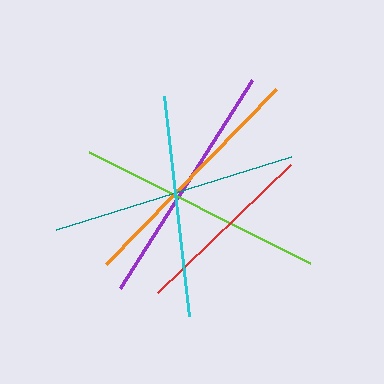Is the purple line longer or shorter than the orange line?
The purple line is longer than the orange line.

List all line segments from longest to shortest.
From longest to shortest: lime, teal, purple, orange, cyan, red.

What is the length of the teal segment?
The teal segment is approximately 246 pixels long.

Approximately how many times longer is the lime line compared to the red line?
The lime line is approximately 1.3 times the length of the red line.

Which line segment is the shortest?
The red line is the shortest at approximately 185 pixels.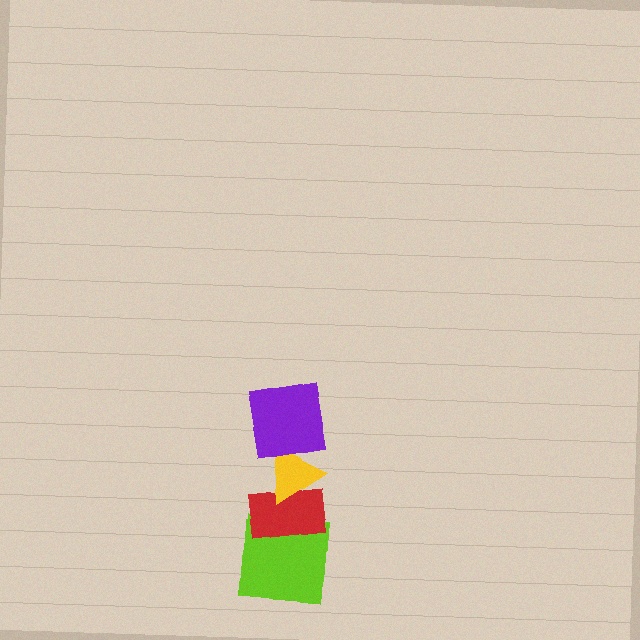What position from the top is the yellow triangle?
The yellow triangle is 2nd from the top.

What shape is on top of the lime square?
The red rectangle is on top of the lime square.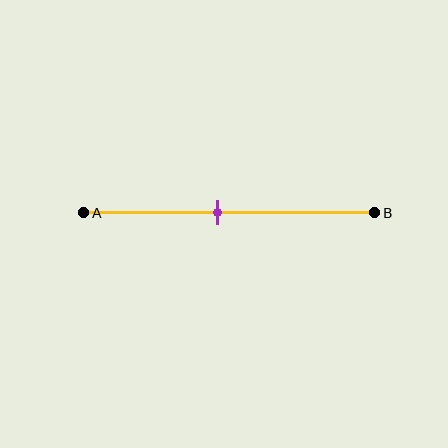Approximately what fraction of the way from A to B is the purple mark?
The purple mark is approximately 45% of the way from A to B.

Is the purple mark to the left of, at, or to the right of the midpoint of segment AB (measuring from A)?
The purple mark is to the left of the midpoint of segment AB.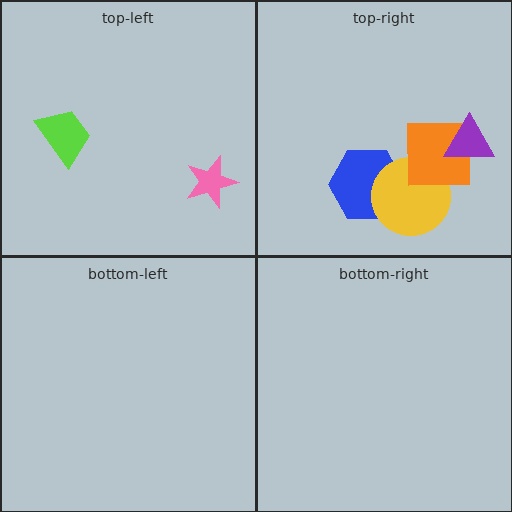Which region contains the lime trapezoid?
The top-left region.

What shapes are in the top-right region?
The blue hexagon, the yellow circle, the orange square, the purple triangle.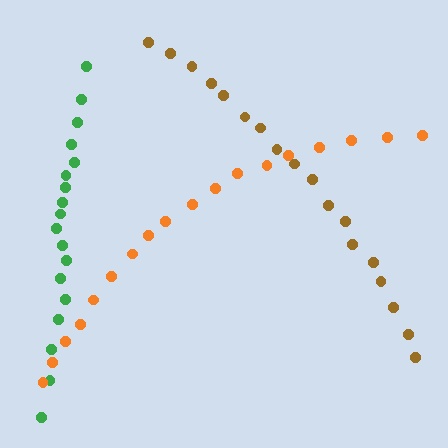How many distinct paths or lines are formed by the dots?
There are 3 distinct paths.